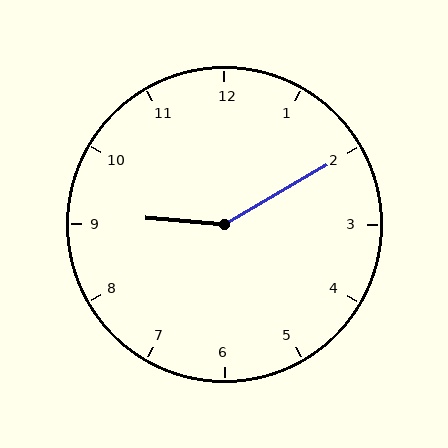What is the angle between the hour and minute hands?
Approximately 145 degrees.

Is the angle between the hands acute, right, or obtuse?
It is obtuse.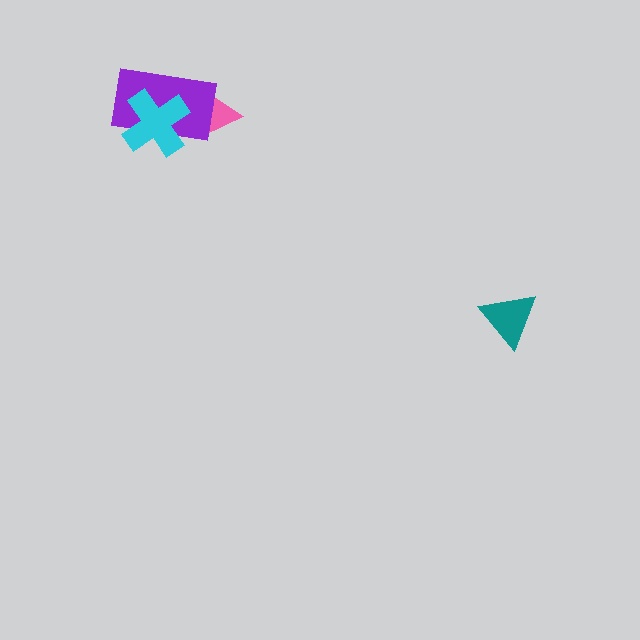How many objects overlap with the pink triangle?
1 object overlaps with the pink triangle.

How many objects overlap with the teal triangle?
0 objects overlap with the teal triangle.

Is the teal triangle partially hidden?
No, no other shape covers it.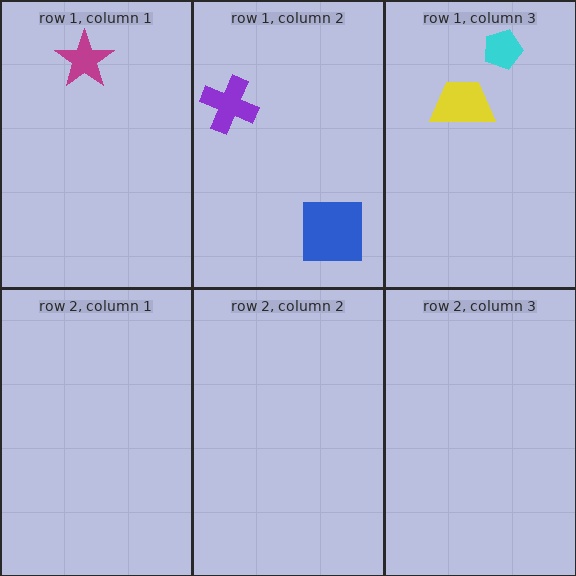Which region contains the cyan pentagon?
The row 1, column 3 region.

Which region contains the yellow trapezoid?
The row 1, column 3 region.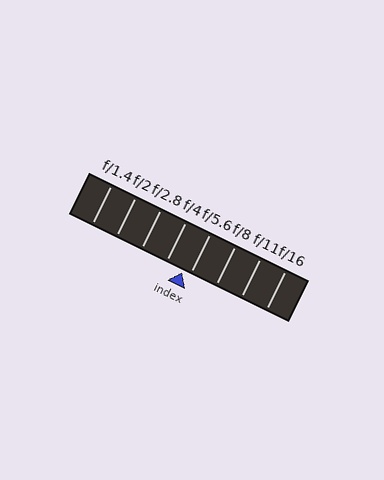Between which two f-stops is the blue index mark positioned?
The index mark is between f/4 and f/5.6.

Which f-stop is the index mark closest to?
The index mark is closest to f/5.6.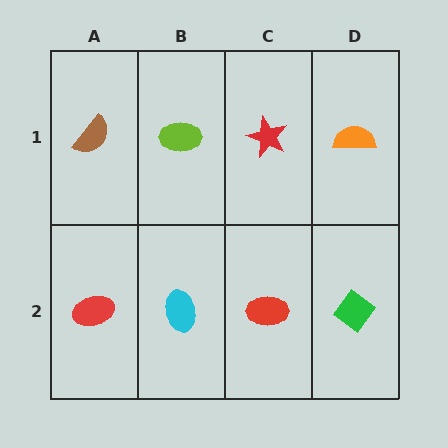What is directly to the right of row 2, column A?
A cyan ellipse.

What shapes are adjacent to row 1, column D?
A green diamond (row 2, column D), a red star (row 1, column C).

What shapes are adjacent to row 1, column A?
A red ellipse (row 2, column A), a lime ellipse (row 1, column B).